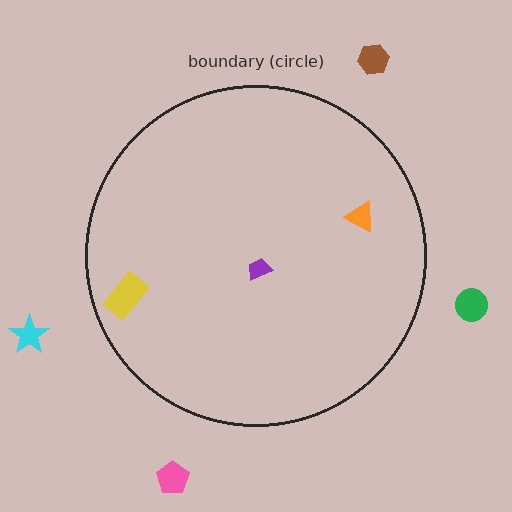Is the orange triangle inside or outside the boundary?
Inside.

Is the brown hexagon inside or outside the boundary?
Outside.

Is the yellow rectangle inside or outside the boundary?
Inside.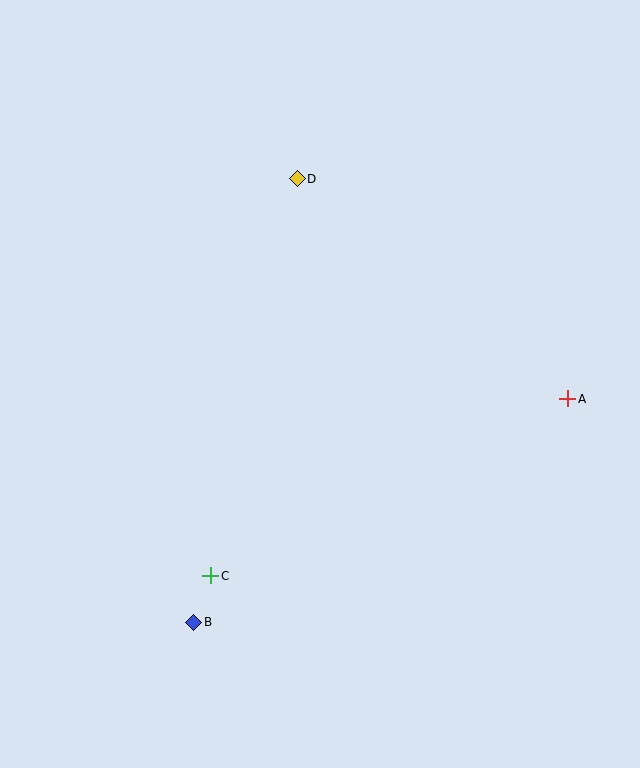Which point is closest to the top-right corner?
Point D is closest to the top-right corner.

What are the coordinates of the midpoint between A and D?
The midpoint between A and D is at (432, 289).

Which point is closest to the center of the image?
Point D at (297, 179) is closest to the center.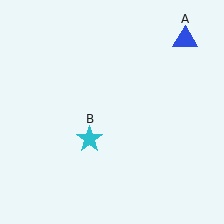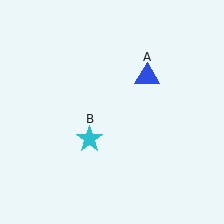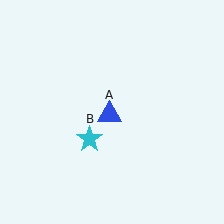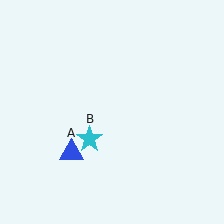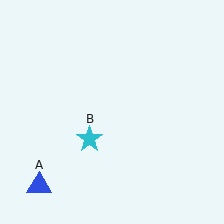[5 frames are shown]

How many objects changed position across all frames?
1 object changed position: blue triangle (object A).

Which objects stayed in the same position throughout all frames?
Cyan star (object B) remained stationary.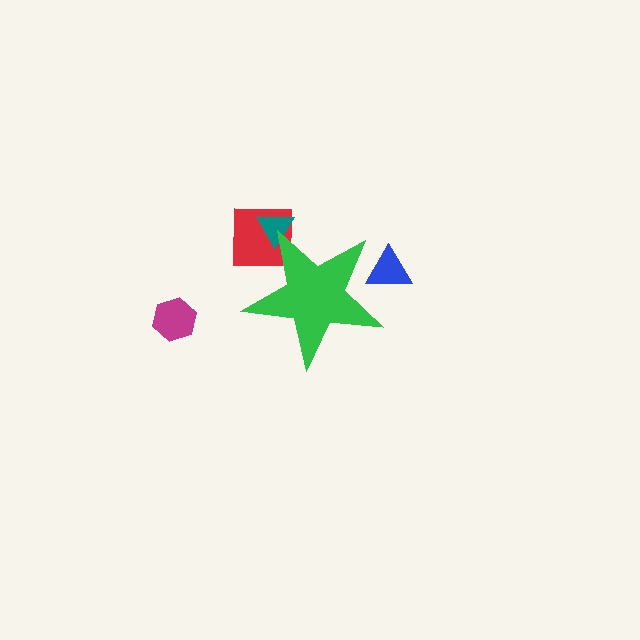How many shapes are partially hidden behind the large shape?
3 shapes are partially hidden.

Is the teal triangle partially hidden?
Yes, the teal triangle is partially hidden behind the green star.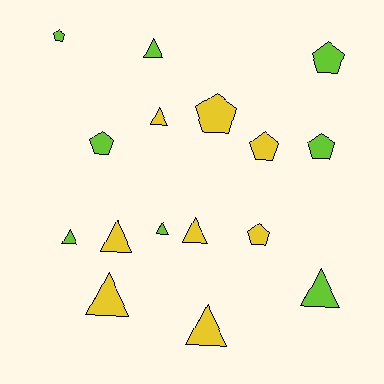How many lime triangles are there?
There are 4 lime triangles.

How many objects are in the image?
There are 16 objects.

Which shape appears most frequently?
Triangle, with 9 objects.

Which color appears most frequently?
Lime, with 8 objects.